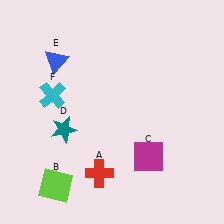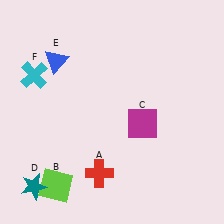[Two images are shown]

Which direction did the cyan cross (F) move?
The cyan cross (F) moved up.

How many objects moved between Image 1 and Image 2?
3 objects moved between the two images.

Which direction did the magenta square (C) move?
The magenta square (C) moved up.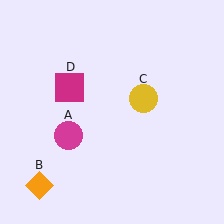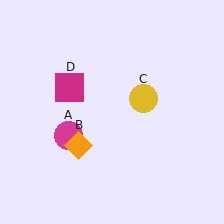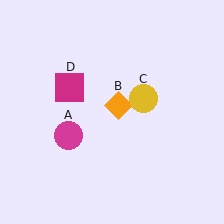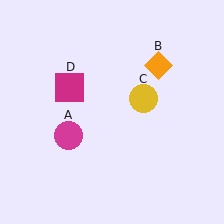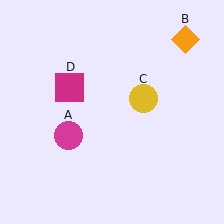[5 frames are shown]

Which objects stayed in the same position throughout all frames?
Magenta circle (object A) and yellow circle (object C) and magenta square (object D) remained stationary.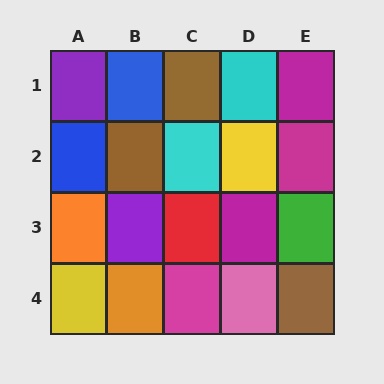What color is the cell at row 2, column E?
Magenta.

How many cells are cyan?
2 cells are cyan.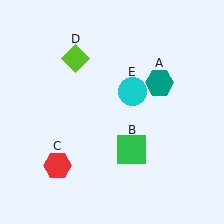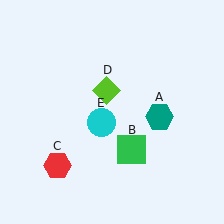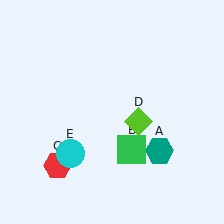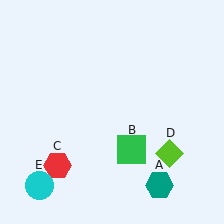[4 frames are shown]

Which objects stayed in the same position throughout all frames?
Green square (object B) and red hexagon (object C) remained stationary.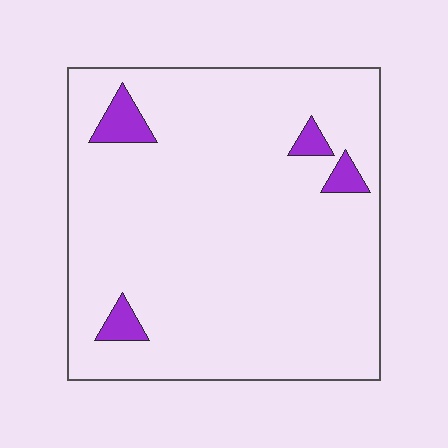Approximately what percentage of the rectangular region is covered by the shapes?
Approximately 5%.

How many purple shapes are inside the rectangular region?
4.